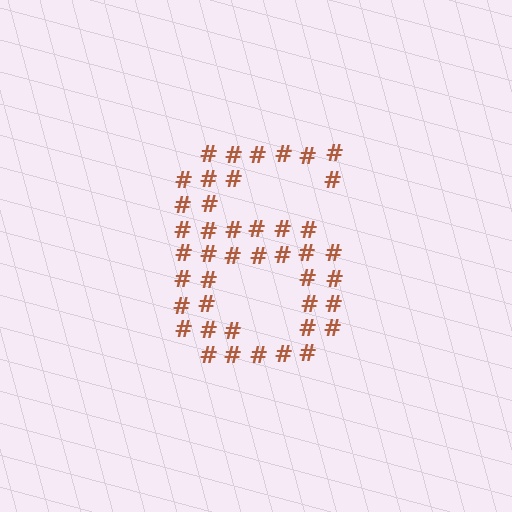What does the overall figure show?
The overall figure shows the digit 6.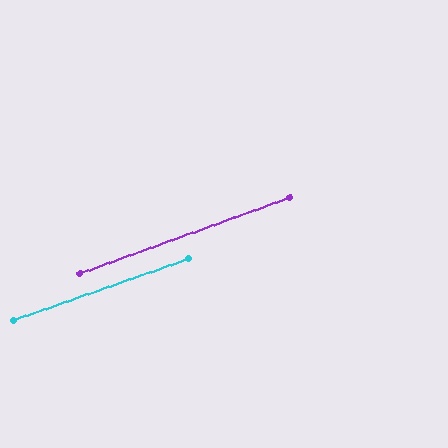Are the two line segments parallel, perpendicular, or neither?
Parallel — their directions differ by only 0.6°.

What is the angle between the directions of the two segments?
Approximately 1 degree.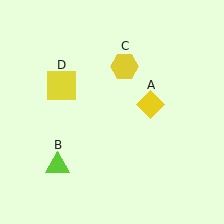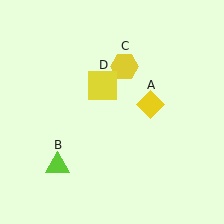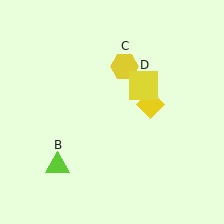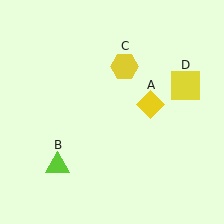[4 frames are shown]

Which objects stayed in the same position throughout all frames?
Yellow diamond (object A) and lime triangle (object B) and yellow hexagon (object C) remained stationary.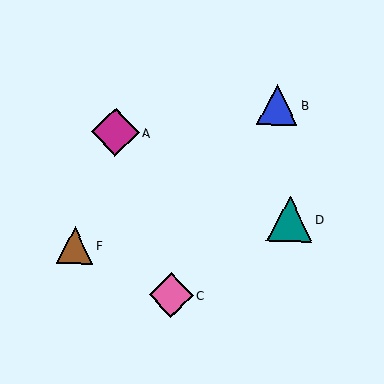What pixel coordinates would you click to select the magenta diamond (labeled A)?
Click at (115, 132) to select the magenta diamond A.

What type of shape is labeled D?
Shape D is a teal triangle.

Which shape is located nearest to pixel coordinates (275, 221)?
The teal triangle (labeled D) at (289, 219) is nearest to that location.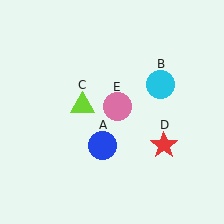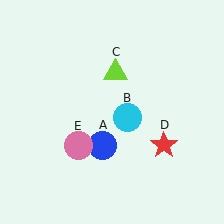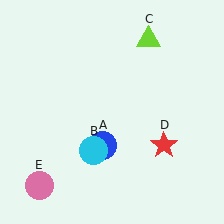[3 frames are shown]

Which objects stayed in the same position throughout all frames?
Blue circle (object A) and red star (object D) remained stationary.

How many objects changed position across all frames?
3 objects changed position: cyan circle (object B), lime triangle (object C), pink circle (object E).